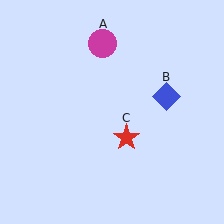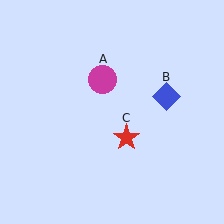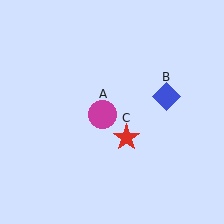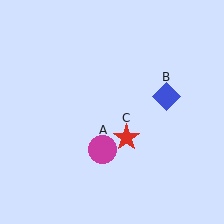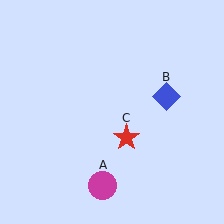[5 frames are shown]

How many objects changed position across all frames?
1 object changed position: magenta circle (object A).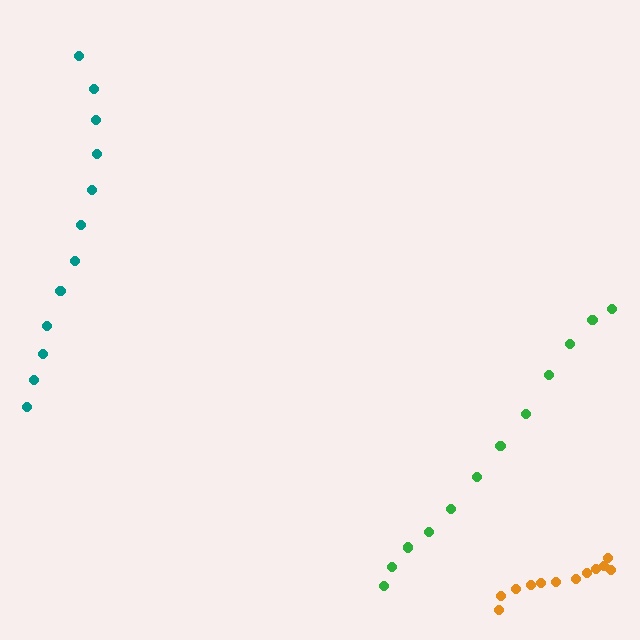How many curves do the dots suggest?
There are 3 distinct paths.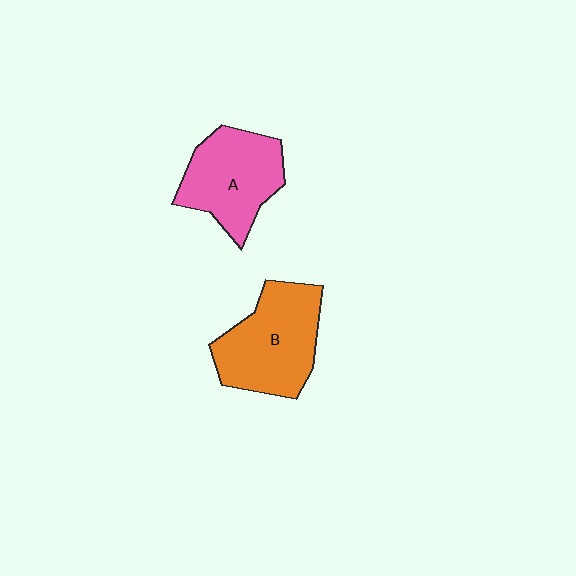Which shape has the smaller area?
Shape A (pink).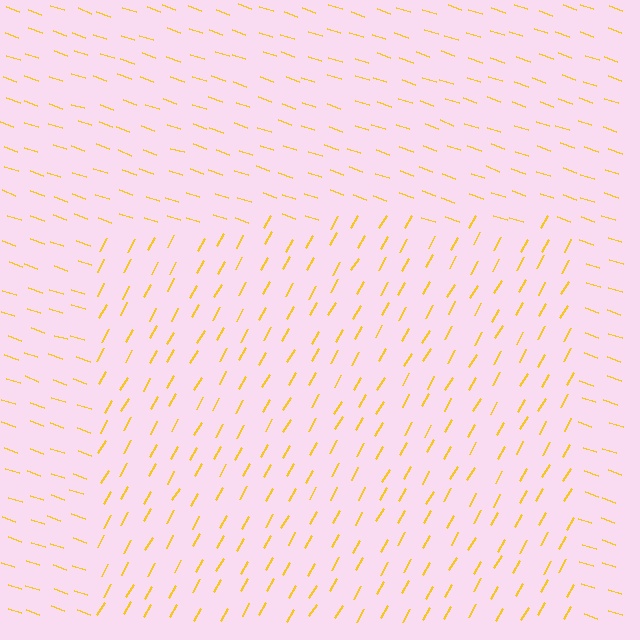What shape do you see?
I see a rectangle.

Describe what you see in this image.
The image is filled with small yellow line segments. A rectangle region in the image has lines oriented differently from the surrounding lines, creating a visible texture boundary.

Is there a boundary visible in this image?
Yes, there is a texture boundary formed by a change in line orientation.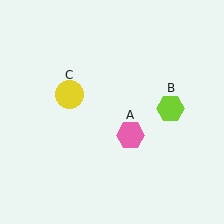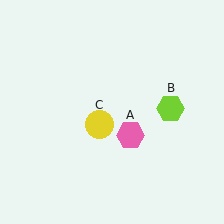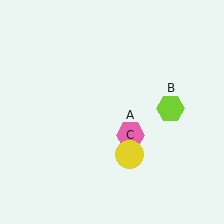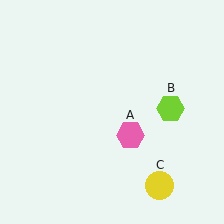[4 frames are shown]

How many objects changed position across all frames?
1 object changed position: yellow circle (object C).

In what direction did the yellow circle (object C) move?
The yellow circle (object C) moved down and to the right.